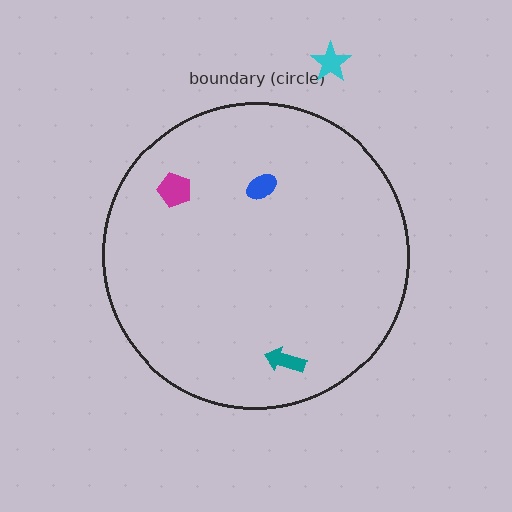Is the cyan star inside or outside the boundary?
Outside.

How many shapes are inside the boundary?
3 inside, 1 outside.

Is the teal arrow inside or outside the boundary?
Inside.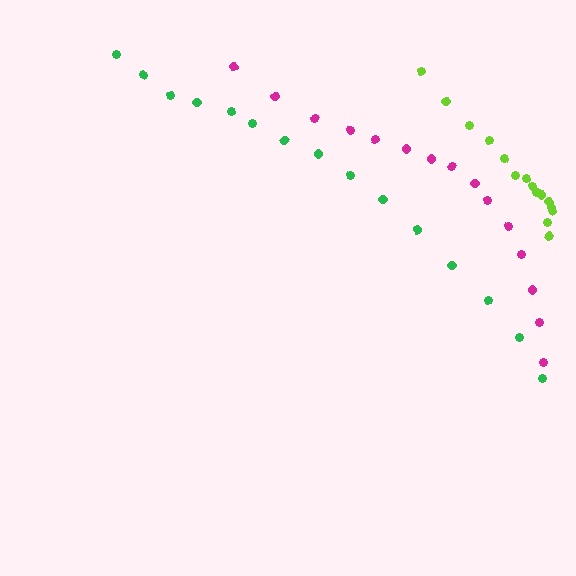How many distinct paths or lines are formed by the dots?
There are 3 distinct paths.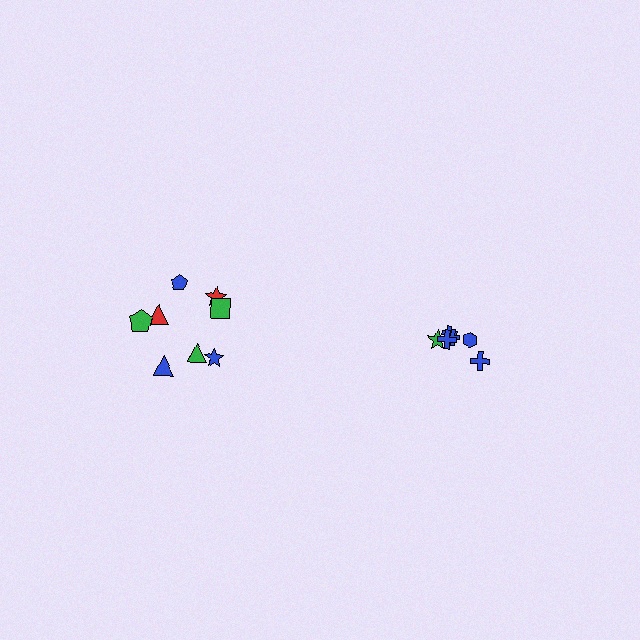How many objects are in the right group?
There are 6 objects.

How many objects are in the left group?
There are 8 objects.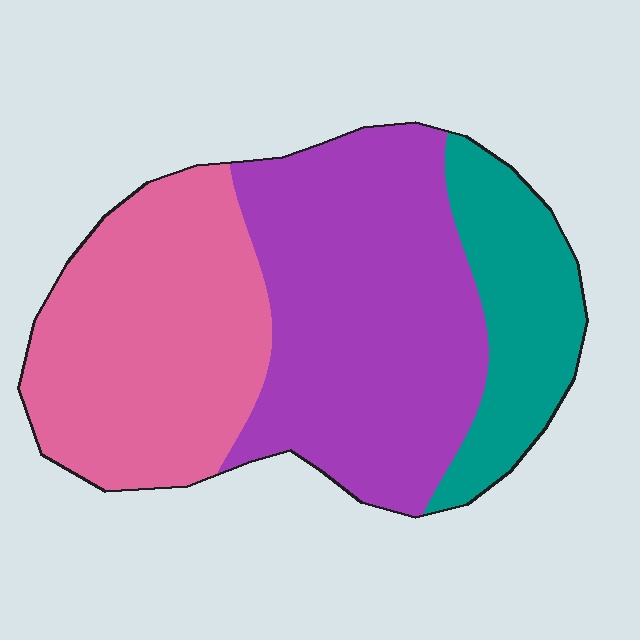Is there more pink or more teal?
Pink.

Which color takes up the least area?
Teal, at roughly 20%.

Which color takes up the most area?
Purple, at roughly 45%.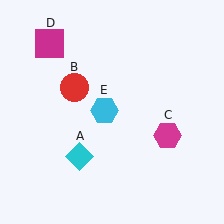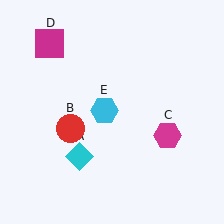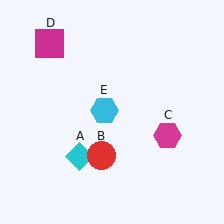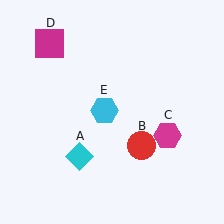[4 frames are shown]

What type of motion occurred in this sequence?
The red circle (object B) rotated counterclockwise around the center of the scene.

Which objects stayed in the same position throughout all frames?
Cyan diamond (object A) and magenta hexagon (object C) and magenta square (object D) and cyan hexagon (object E) remained stationary.